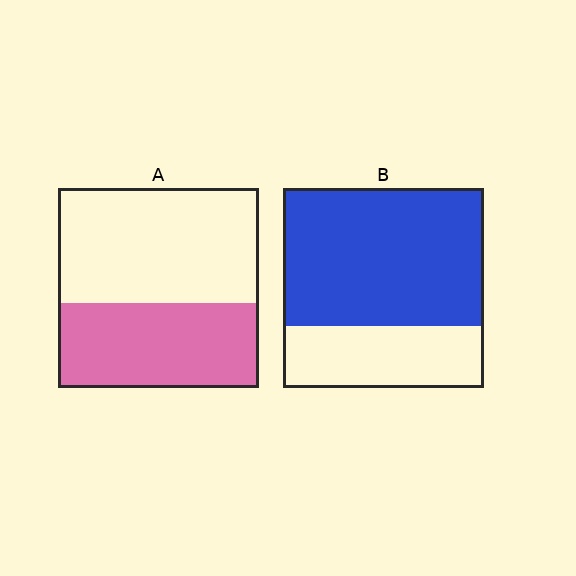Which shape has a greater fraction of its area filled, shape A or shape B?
Shape B.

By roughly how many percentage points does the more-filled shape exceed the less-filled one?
By roughly 25 percentage points (B over A).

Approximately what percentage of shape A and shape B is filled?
A is approximately 40% and B is approximately 70%.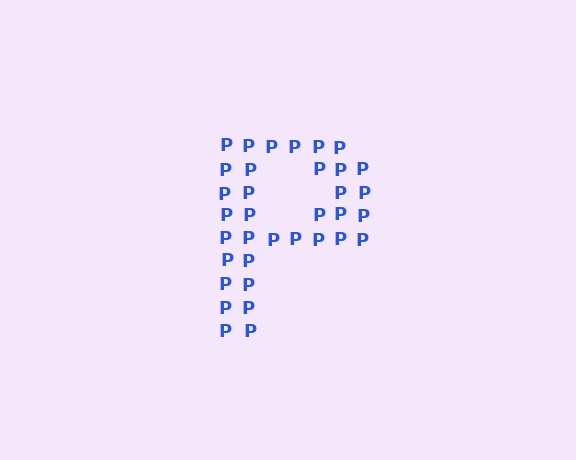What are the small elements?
The small elements are letter P's.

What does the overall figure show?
The overall figure shows the letter P.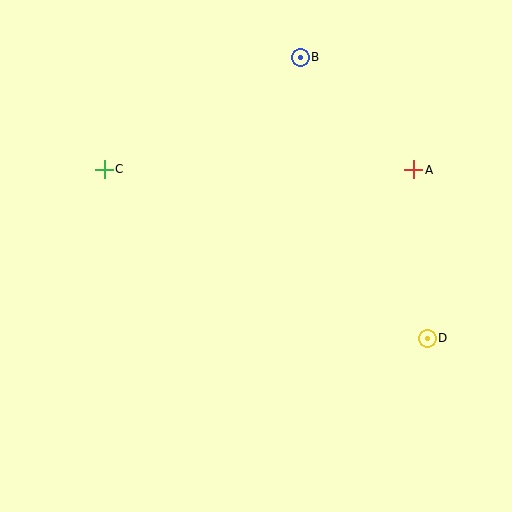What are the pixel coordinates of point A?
Point A is at (414, 170).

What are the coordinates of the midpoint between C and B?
The midpoint between C and B is at (202, 113).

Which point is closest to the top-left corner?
Point C is closest to the top-left corner.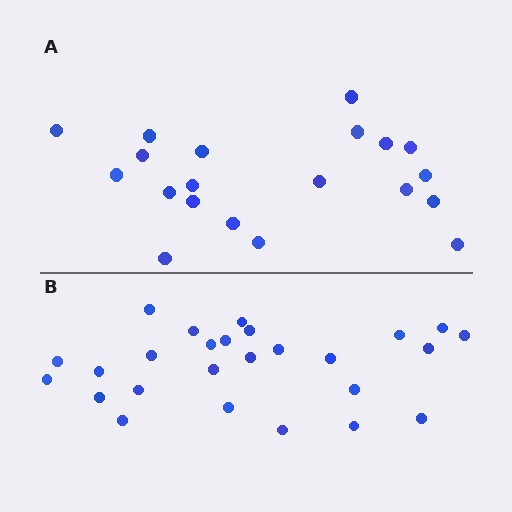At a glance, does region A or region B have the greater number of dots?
Region B (the bottom region) has more dots.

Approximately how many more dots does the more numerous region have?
Region B has about 6 more dots than region A.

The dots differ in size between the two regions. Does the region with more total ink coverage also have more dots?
No. Region A has more total ink coverage because its dots are larger, but region B actually contains more individual dots. Total area can be misleading — the number of items is what matters here.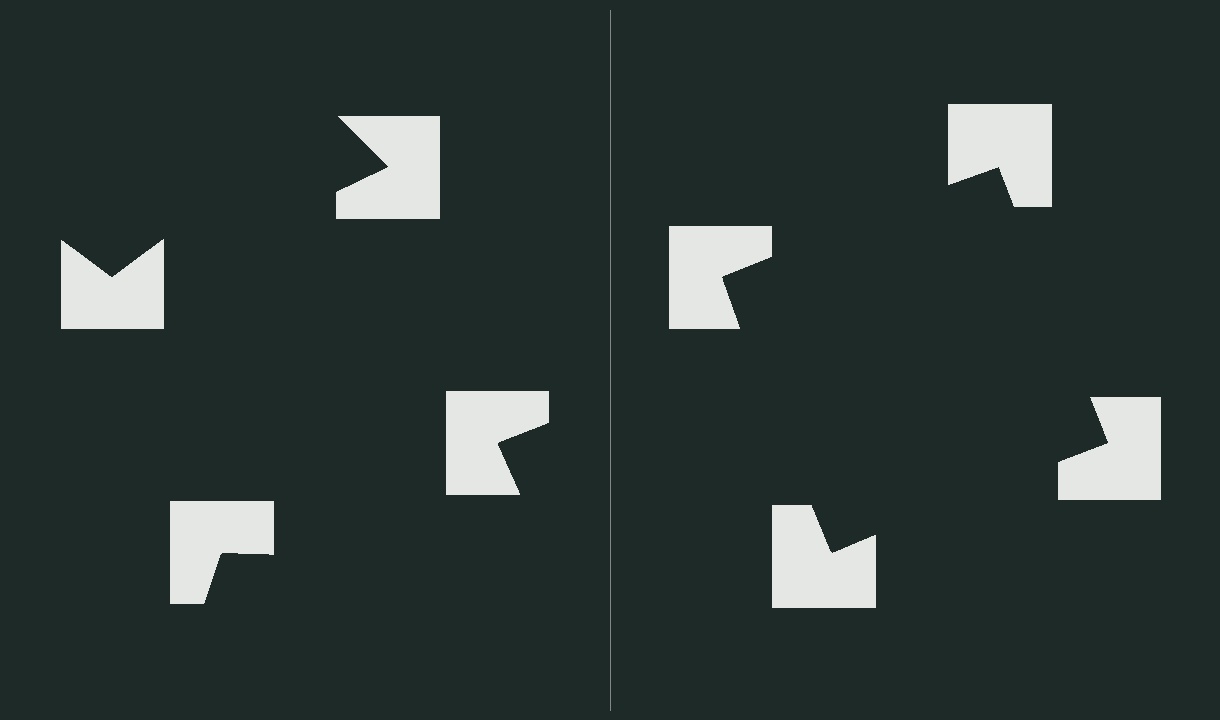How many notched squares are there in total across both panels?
8 — 4 on each side.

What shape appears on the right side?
An illusory square.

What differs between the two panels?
The notched squares are positioned identically on both sides; only the wedge orientations differ. On the right they align to a square; on the left they are misaligned.